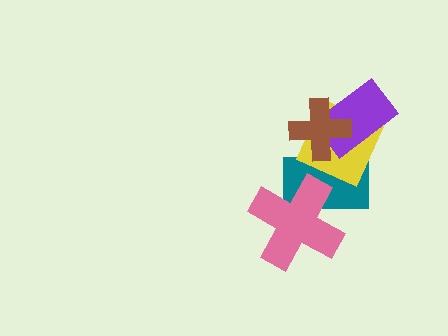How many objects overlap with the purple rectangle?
3 objects overlap with the purple rectangle.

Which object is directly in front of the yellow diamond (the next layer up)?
The purple rectangle is directly in front of the yellow diamond.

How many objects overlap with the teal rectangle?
4 objects overlap with the teal rectangle.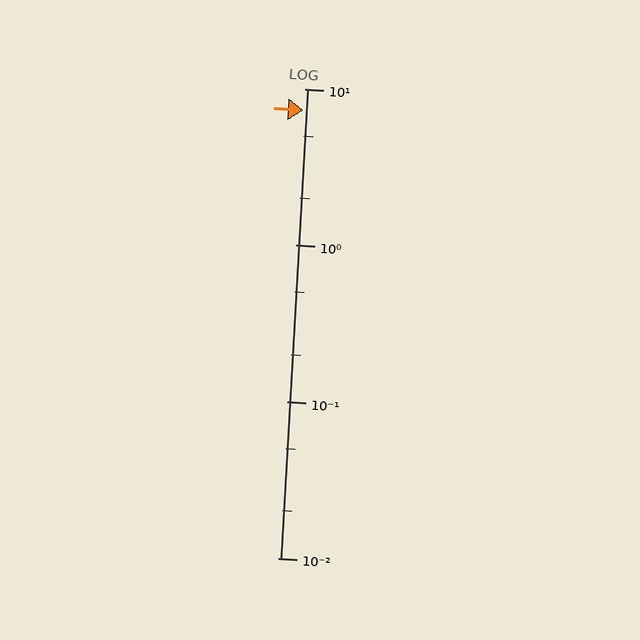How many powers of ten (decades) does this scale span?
The scale spans 3 decades, from 0.01 to 10.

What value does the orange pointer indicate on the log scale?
The pointer indicates approximately 7.3.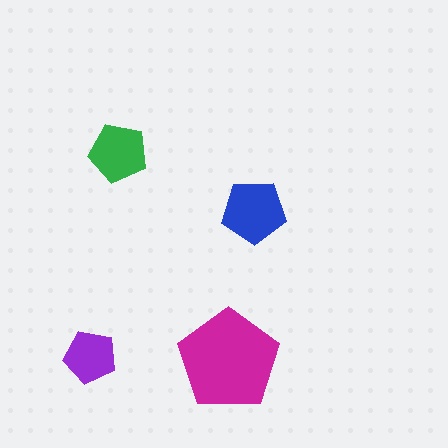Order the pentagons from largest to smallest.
the magenta one, the blue one, the green one, the purple one.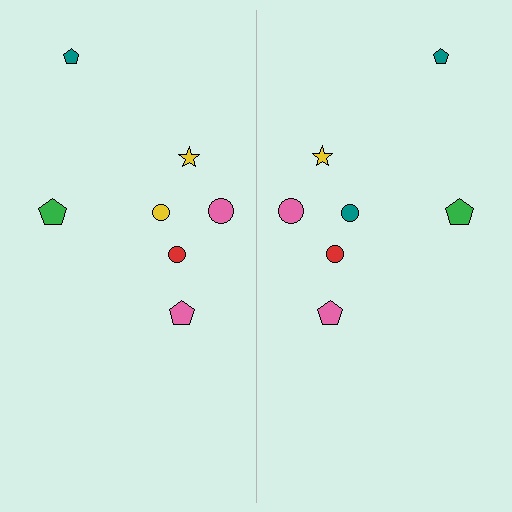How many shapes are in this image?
There are 14 shapes in this image.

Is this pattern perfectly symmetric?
No, the pattern is not perfectly symmetric. The teal circle on the right side breaks the symmetry — its mirror counterpart is yellow.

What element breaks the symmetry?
The teal circle on the right side breaks the symmetry — its mirror counterpart is yellow.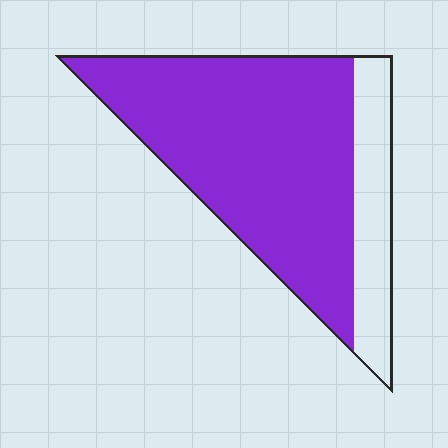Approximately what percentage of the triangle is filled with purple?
Approximately 80%.